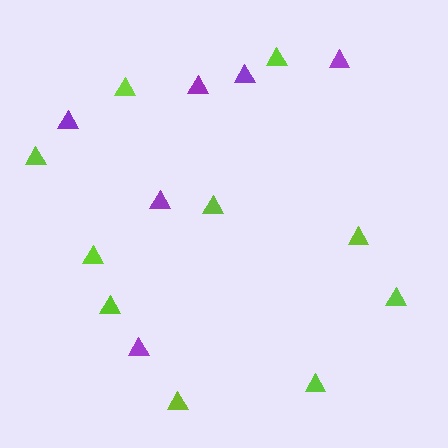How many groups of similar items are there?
There are 2 groups: one group of purple triangles (6) and one group of lime triangles (10).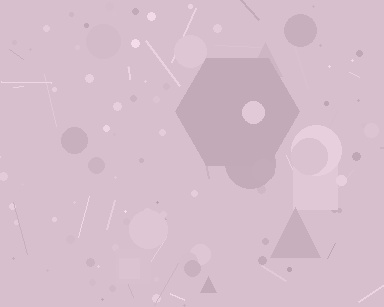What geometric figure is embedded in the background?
A hexagon is embedded in the background.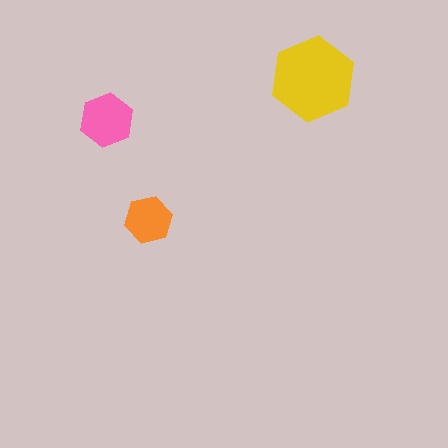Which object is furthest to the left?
The pink hexagon is leftmost.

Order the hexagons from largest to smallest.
the yellow one, the pink one, the orange one.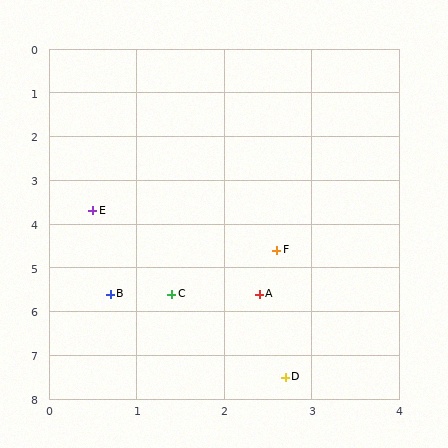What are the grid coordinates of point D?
Point D is at approximately (2.7, 7.5).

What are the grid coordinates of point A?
Point A is at approximately (2.4, 5.6).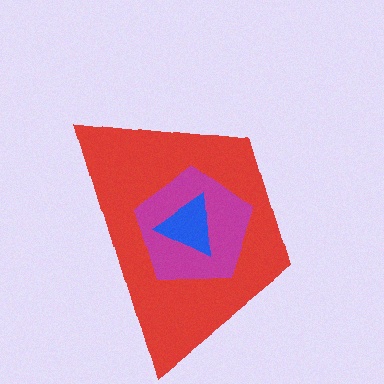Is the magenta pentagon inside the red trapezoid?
Yes.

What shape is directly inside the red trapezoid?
The magenta pentagon.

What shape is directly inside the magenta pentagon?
The blue triangle.